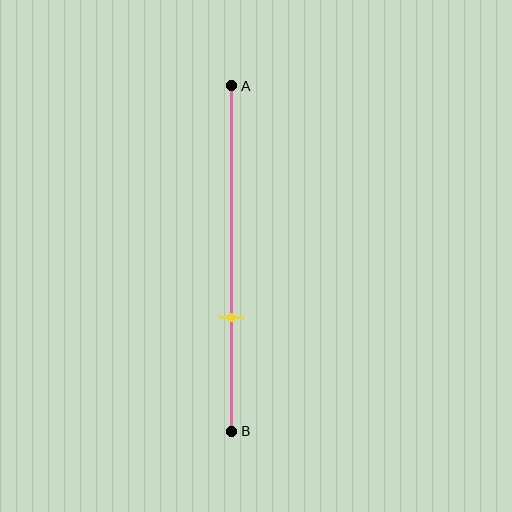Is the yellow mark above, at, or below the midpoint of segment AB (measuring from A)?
The yellow mark is below the midpoint of segment AB.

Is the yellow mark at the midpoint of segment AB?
No, the mark is at about 65% from A, not at the 50% midpoint.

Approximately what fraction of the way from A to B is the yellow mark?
The yellow mark is approximately 65% of the way from A to B.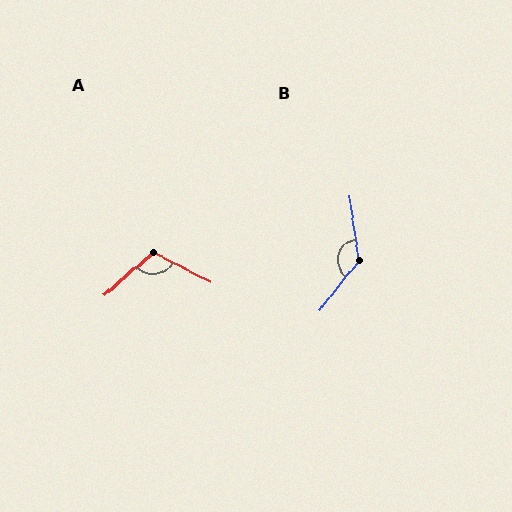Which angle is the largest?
B, at approximately 134 degrees.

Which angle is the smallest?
A, at approximately 112 degrees.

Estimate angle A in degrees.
Approximately 112 degrees.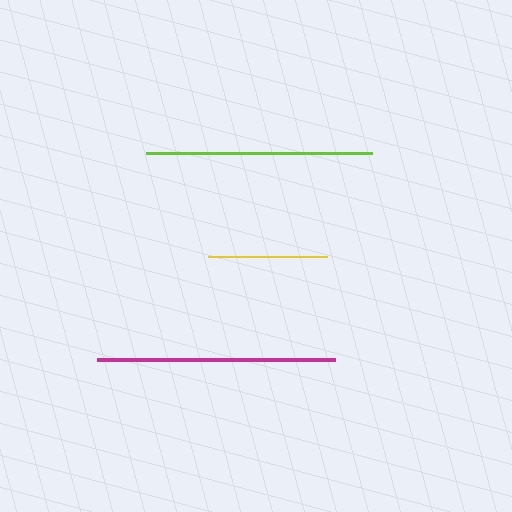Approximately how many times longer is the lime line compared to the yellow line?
The lime line is approximately 1.9 times the length of the yellow line.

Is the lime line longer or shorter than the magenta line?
The magenta line is longer than the lime line.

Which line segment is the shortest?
The yellow line is the shortest at approximately 119 pixels.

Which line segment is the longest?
The magenta line is the longest at approximately 238 pixels.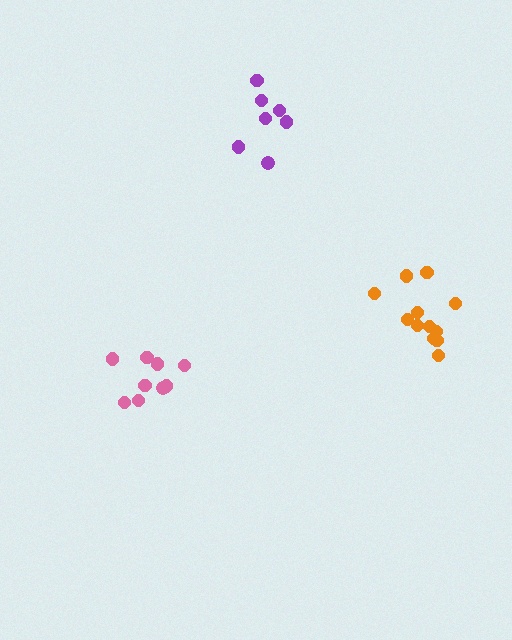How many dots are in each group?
Group 1: 12 dots, Group 2: 9 dots, Group 3: 7 dots (28 total).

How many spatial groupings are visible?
There are 3 spatial groupings.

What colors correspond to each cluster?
The clusters are colored: orange, pink, purple.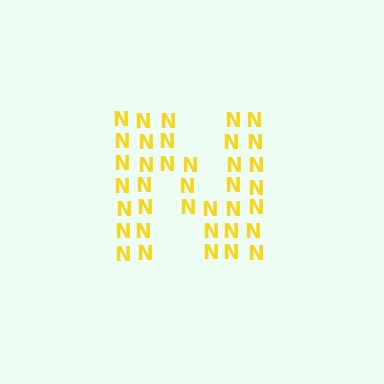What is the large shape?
The large shape is the letter N.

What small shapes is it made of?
It is made of small letter N's.